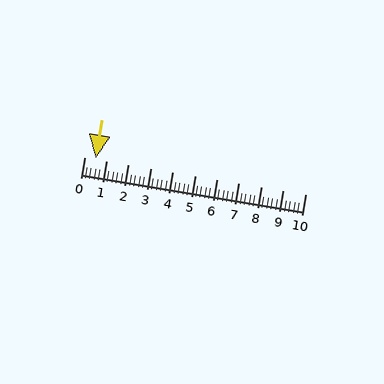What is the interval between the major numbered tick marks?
The major tick marks are spaced 1 units apart.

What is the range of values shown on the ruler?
The ruler shows values from 0 to 10.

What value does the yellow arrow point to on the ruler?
The yellow arrow points to approximately 0.5.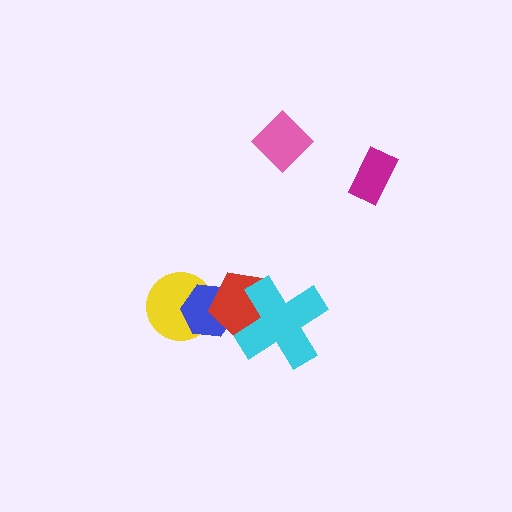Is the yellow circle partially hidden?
Yes, it is partially covered by another shape.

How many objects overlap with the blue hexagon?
2 objects overlap with the blue hexagon.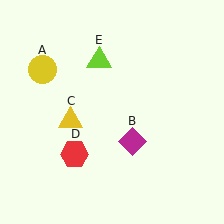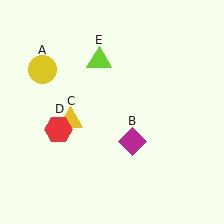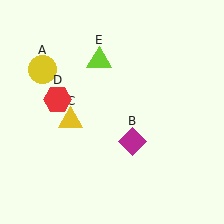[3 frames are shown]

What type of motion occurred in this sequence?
The red hexagon (object D) rotated clockwise around the center of the scene.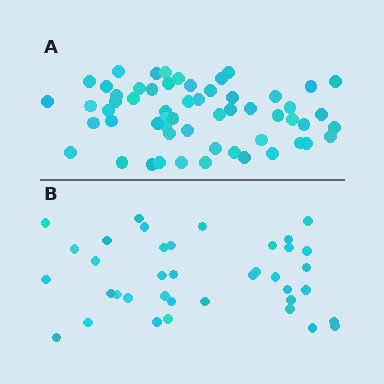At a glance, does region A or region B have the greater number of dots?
Region A (the top region) has more dots.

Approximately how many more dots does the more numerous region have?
Region A has approximately 20 more dots than region B.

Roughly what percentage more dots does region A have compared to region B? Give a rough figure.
About 50% more.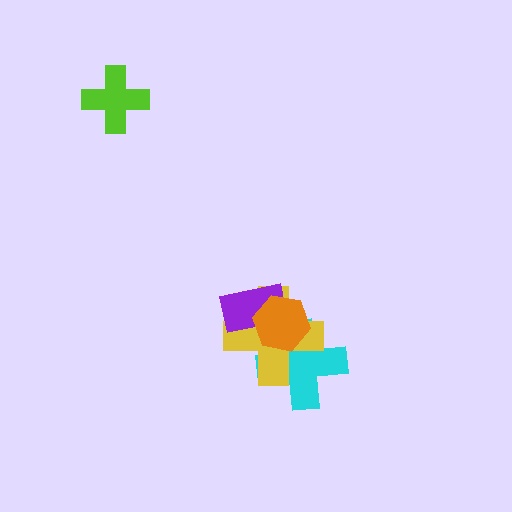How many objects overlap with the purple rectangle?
2 objects overlap with the purple rectangle.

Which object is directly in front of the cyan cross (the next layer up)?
The yellow cross is directly in front of the cyan cross.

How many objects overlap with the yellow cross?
3 objects overlap with the yellow cross.